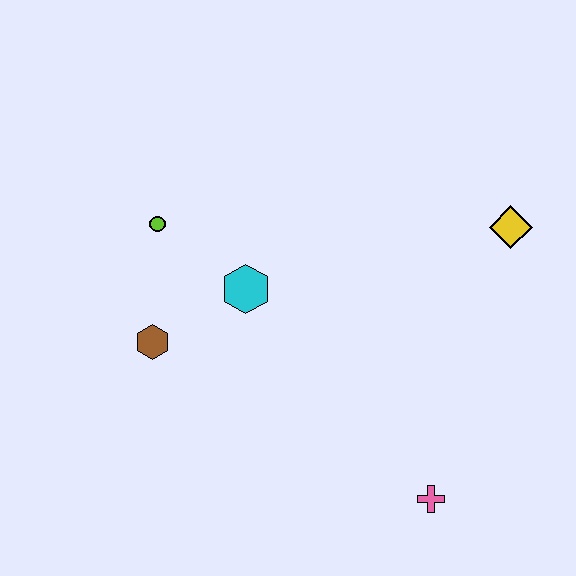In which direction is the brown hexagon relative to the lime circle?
The brown hexagon is below the lime circle.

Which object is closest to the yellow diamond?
The cyan hexagon is closest to the yellow diamond.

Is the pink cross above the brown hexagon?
No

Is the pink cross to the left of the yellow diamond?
Yes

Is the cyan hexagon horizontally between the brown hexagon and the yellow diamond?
Yes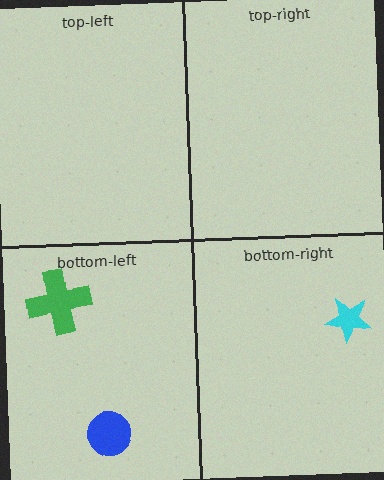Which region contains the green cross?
The bottom-left region.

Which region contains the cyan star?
The bottom-right region.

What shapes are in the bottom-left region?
The blue circle, the green cross.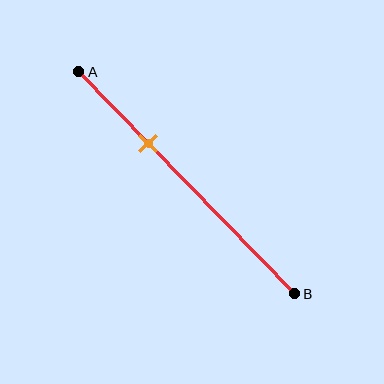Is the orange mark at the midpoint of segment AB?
No, the mark is at about 30% from A, not at the 50% midpoint.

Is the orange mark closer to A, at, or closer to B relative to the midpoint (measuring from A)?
The orange mark is closer to point A than the midpoint of segment AB.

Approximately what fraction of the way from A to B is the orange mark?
The orange mark is approximately 30% of the way from A to B.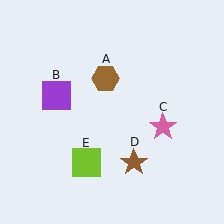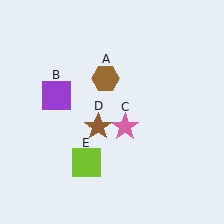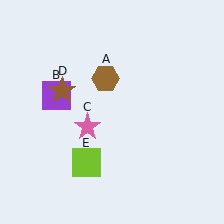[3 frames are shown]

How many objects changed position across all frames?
2 objects changed position: pink star (object C), brown star (object D).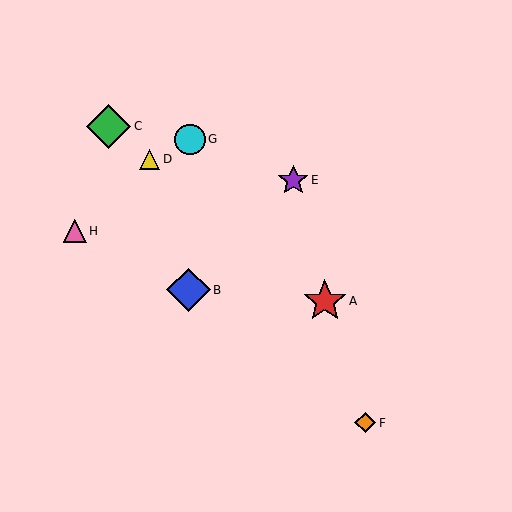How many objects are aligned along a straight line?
3 objects (A, C, D) are aligned along a straight line.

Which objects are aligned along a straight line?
Objects A, C, D are aligned along a straight line.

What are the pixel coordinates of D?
Object D is at (150, 159).